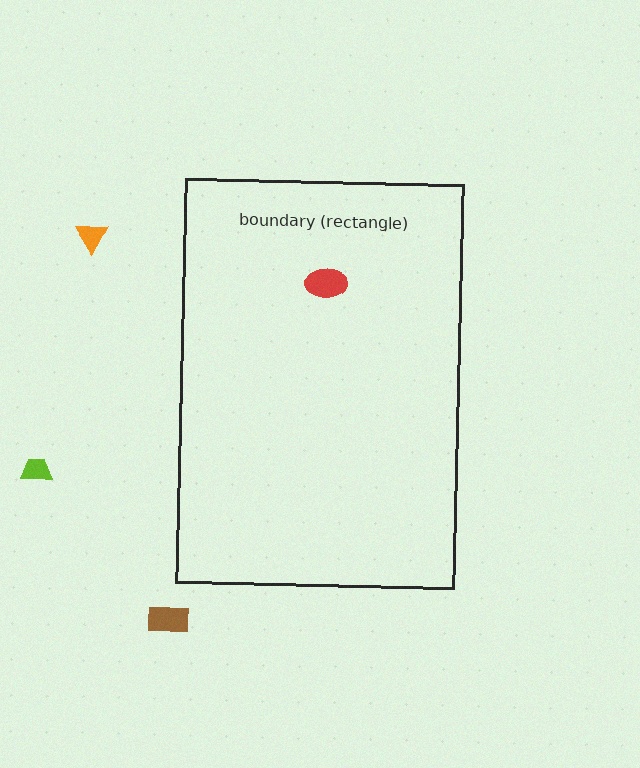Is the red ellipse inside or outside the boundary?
Inside.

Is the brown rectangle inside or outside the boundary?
Outside.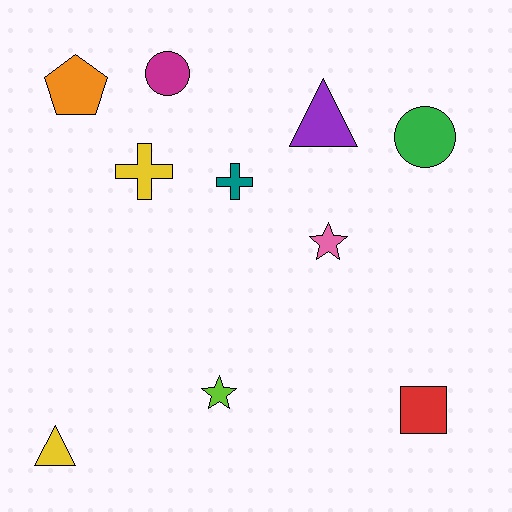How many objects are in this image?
There are 10 objects.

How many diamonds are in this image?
There are no diamonds.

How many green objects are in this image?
There is 1 green object.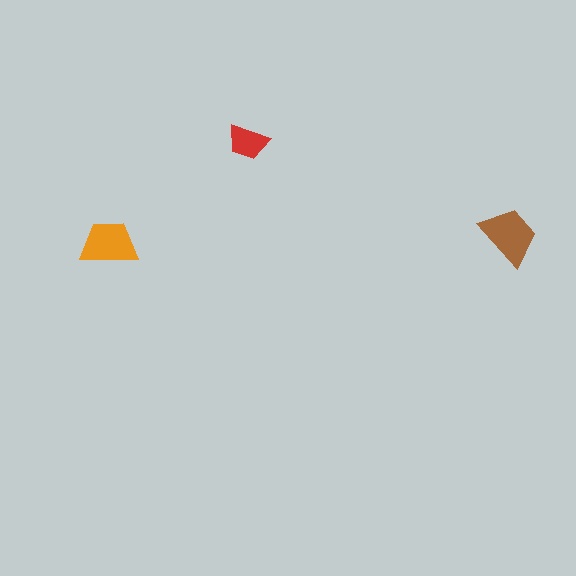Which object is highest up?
The red trapezoid is topmost.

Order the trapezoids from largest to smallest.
the brown one, the orange one, the red one.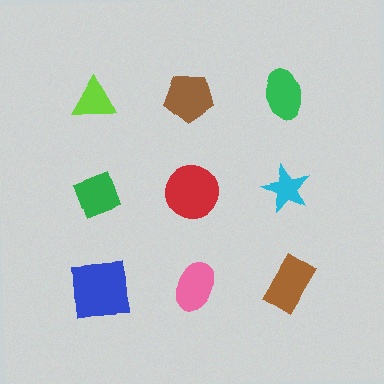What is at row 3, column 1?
A blue square.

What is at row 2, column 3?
A cyan star.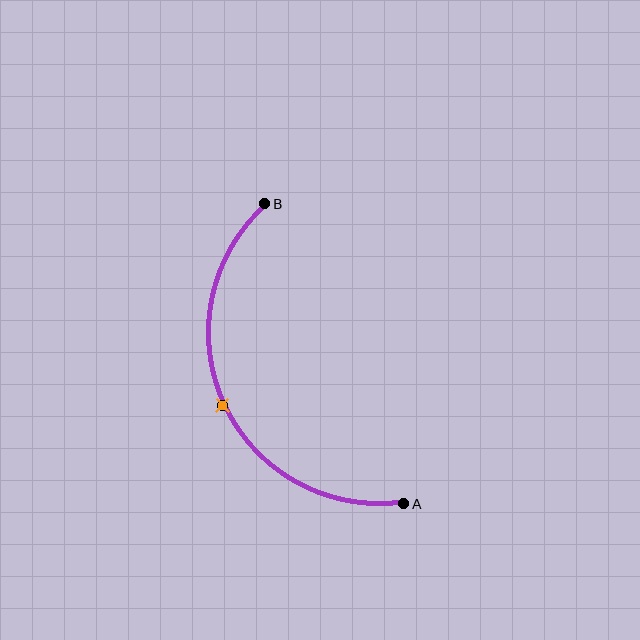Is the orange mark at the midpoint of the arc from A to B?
Yes. The orange mark lies on the arc at equal arc-length from both A and B — it is the arc midpoint.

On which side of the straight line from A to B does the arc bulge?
The arc bulges to the left of the straight line connecting A and B.